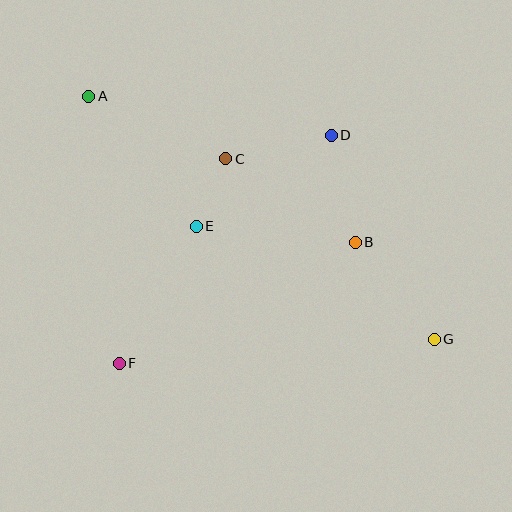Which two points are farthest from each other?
Points A and G are farthest from each other.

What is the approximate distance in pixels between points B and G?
The distance between B and G is approximately 125 pixels.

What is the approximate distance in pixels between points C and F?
The distance between C and F is approximately 231 pixels.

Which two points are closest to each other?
Points C and E are closest to each other.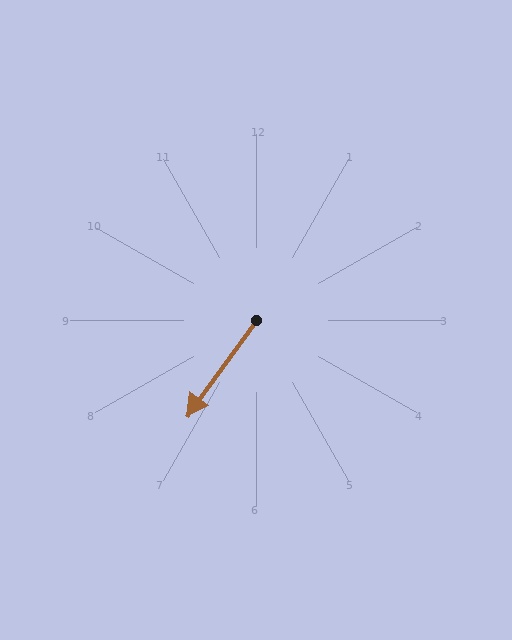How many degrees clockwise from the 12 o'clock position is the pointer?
Approximately 216 degrees.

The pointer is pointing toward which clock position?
Roughly 7 o'clock.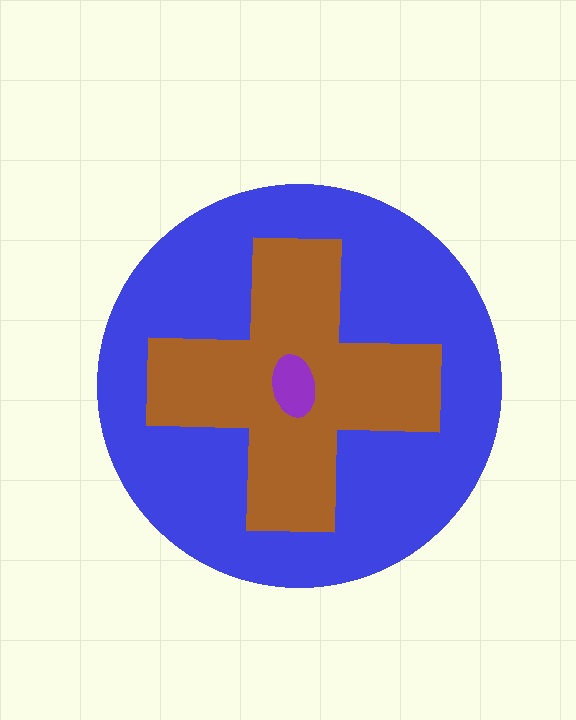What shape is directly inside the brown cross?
The purple ellipse.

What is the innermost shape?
The purple ellipse.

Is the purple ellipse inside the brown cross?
Yes.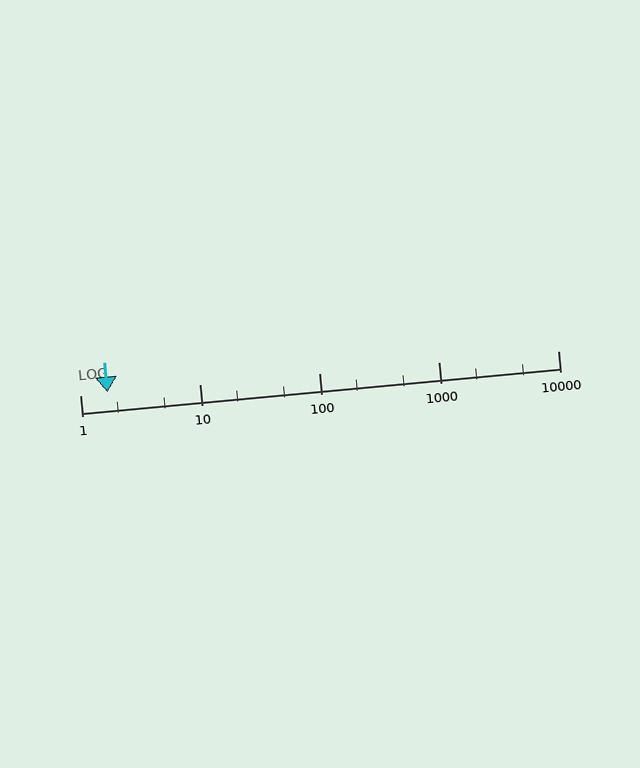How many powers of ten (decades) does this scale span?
The scale spans 4 decades, from 1 to 10000.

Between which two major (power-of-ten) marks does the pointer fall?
The pointer is between 1 and 10.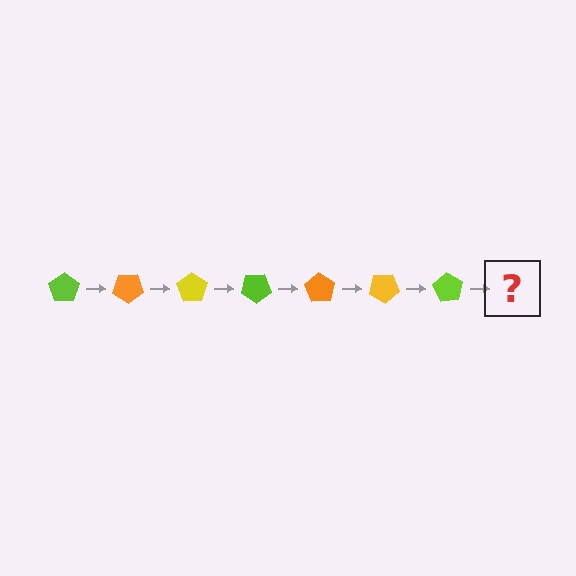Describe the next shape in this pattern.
It should be an orange pentagon, rotated 245 degrees from the start.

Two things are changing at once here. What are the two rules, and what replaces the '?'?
The two rules are that it rotates 35 degrees each step and the color cycles through lime, orange, and yellow. The '?' should be an orange pentagon, rotated 245 degrees from the start.